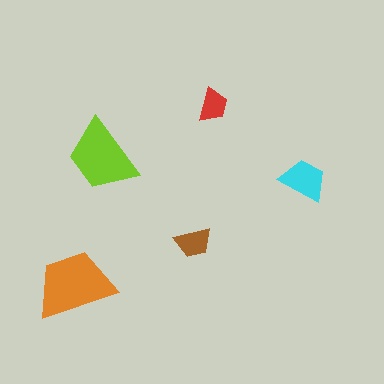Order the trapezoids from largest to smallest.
the orange one, the lime one, the cyan one, the brown one, the red one.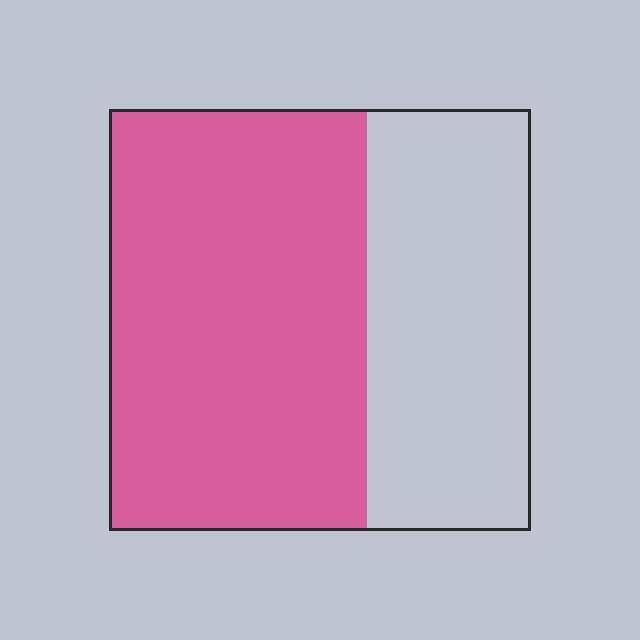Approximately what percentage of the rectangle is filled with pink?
Approximately 60%.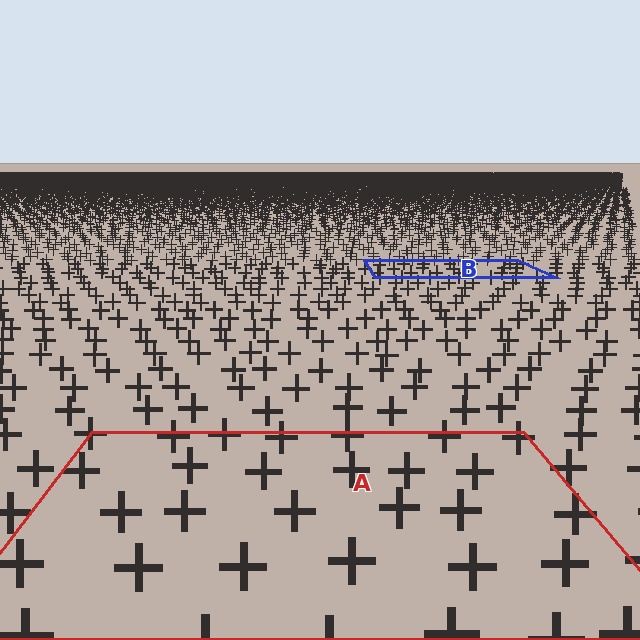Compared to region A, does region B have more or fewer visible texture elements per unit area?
Region B has more texture elements per unit area — they are packed more densely because it is farther away.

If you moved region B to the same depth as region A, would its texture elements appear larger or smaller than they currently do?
They would appear larger. At a closer depth, the same texture elements are projected at a bigger on-screen size.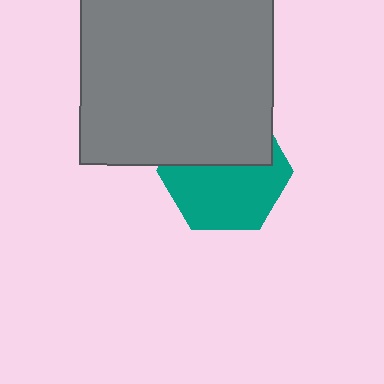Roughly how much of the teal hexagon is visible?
About half of it is visible (roughly 58%).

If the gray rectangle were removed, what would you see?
You would see the complete teal hexagon.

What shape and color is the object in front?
The object in front is a gray rectangle.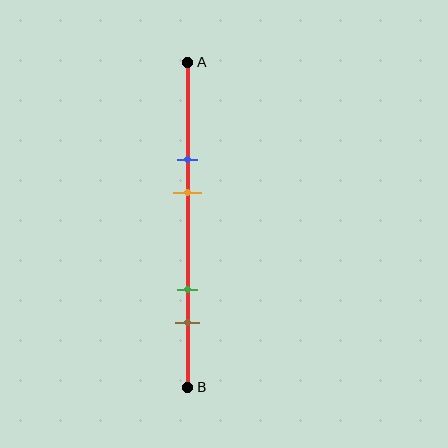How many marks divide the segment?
There are 4 marks dividing the segment.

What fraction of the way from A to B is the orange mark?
The orange mark is approximately 40% (0.4) of the way from A to B.